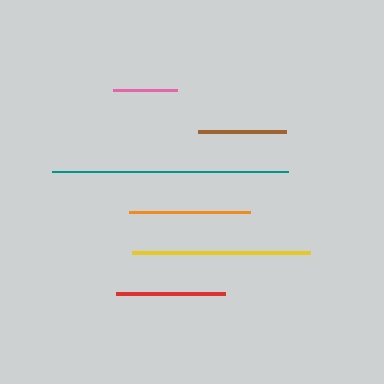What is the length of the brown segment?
The brown segment is approximately 88 pixels long.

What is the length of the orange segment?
The orange segment is approximately 120 pixels long.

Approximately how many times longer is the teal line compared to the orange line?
The teal line is approximately 2.0 times the length of the orange line.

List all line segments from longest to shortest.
From longest to shortest: teal, yellow, orange, red, brown, pink.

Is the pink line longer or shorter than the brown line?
The brown line is longer than the pink line.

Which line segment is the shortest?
The pink line is the shortest at approximately 64 pixels.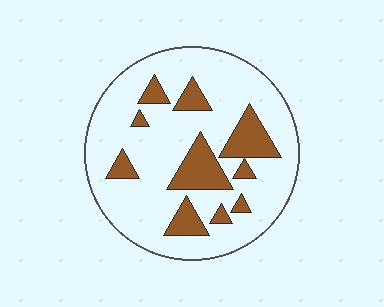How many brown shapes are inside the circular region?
10.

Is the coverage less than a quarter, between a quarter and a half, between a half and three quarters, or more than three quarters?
Less than a quarter.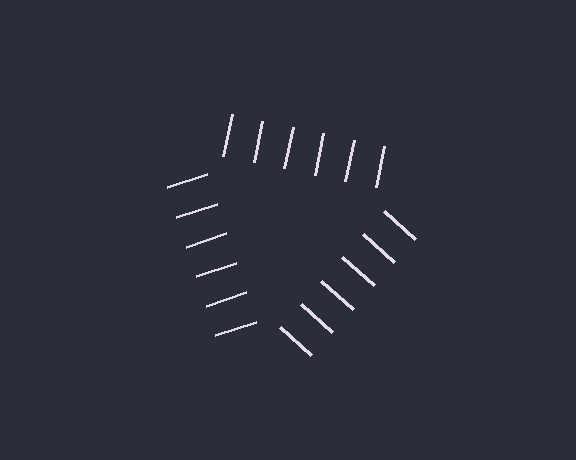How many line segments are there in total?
18 — 6 along each of the 3 edges.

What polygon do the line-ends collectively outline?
An illusory triangle — the line segments terminate on its edges but no continuous stroke is drawn.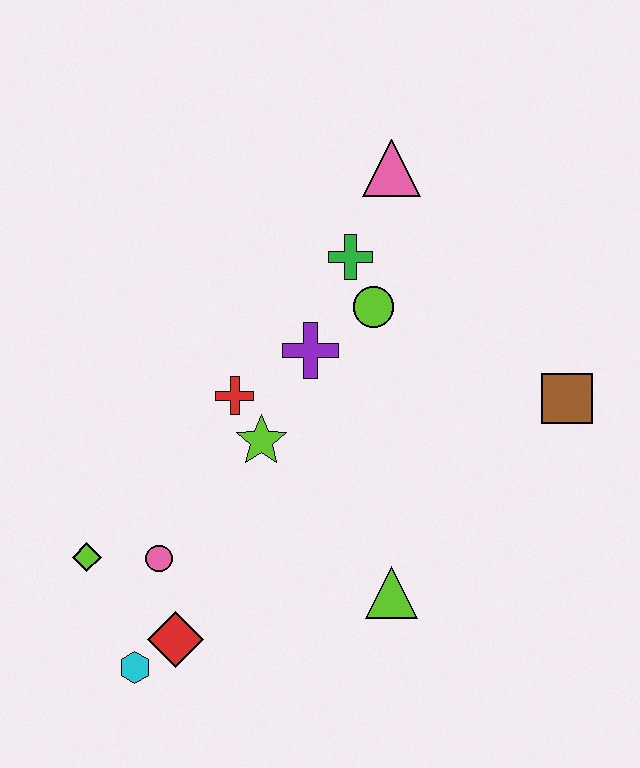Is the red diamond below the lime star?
Yes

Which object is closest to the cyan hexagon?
The red diamond is closest to the cyan hexagon.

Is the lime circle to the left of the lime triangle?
Yes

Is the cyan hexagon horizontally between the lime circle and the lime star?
No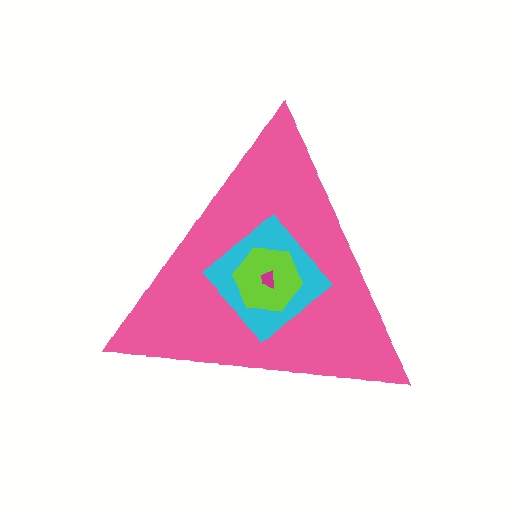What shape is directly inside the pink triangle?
The cyan diamond.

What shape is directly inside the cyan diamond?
The lime hexagon.